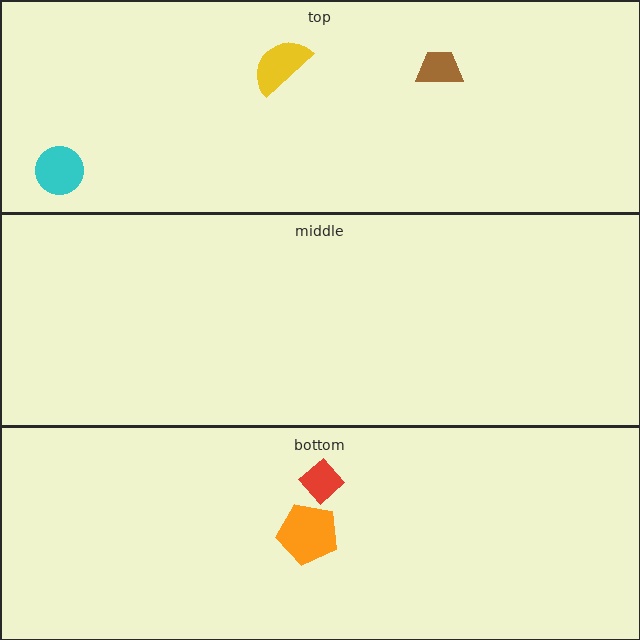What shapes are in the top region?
The cyan circle, the brown trapezoid, the yellow semicircle.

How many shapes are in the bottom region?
2.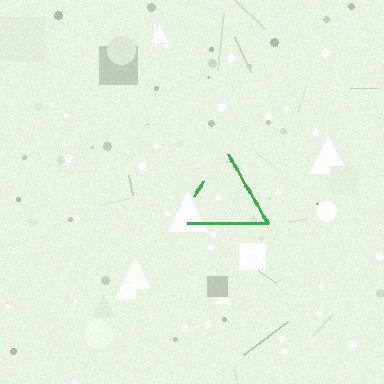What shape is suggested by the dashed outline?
The dashed outline suggests a triangle.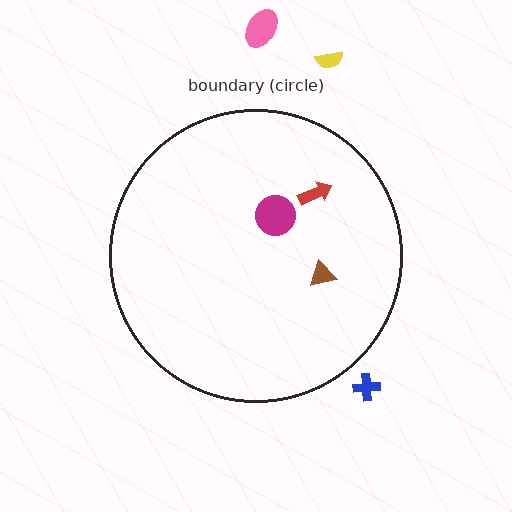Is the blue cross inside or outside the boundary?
Outside.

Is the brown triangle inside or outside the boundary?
Inside.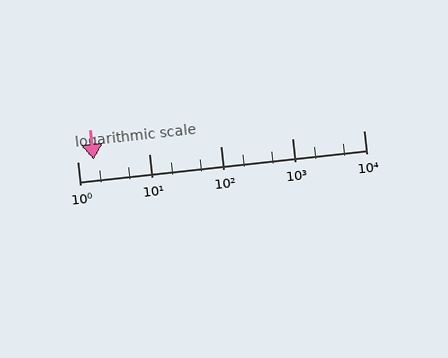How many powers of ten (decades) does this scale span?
The scale spans 4 decades, from 1 to 10000.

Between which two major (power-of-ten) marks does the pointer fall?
The pointer is between 1 and 10.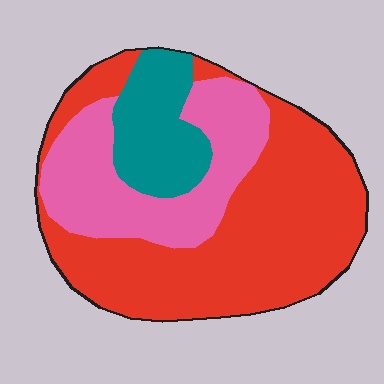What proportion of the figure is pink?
Pink covers about 30% of the figure.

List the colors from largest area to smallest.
From largest to smallest: red, pink, teal.